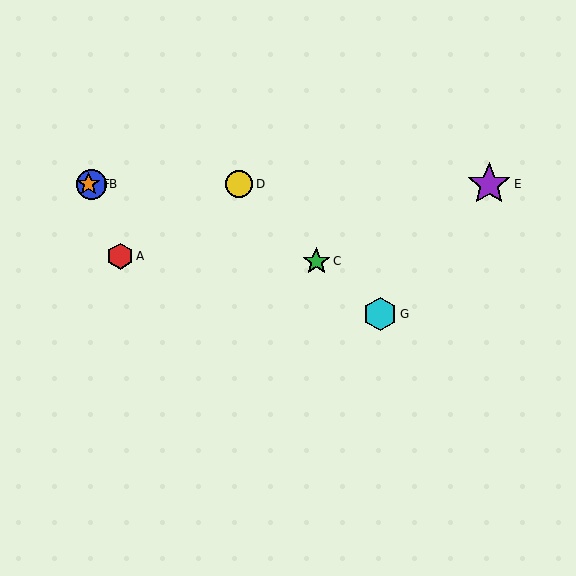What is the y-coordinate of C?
Object C is at y≈261.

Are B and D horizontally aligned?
Yes, both are at y≈184.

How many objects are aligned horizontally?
4 objects (B, D, E, F) are aligned horizontally.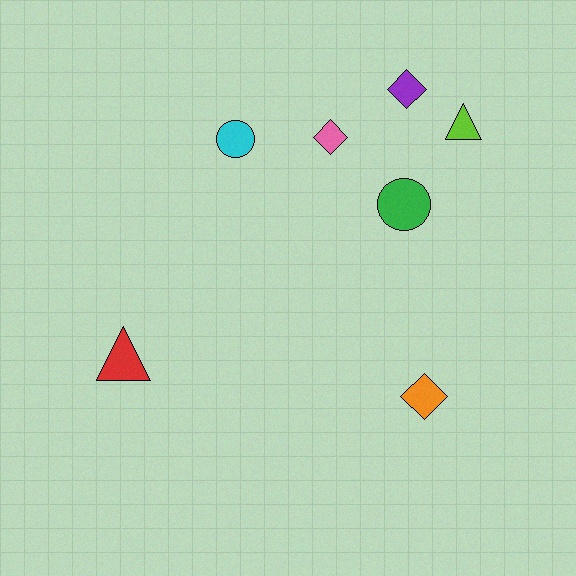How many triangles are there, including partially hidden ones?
There are 2 triangles.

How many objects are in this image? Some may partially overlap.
There are 7 objects.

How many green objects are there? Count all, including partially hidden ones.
There is 1 green object.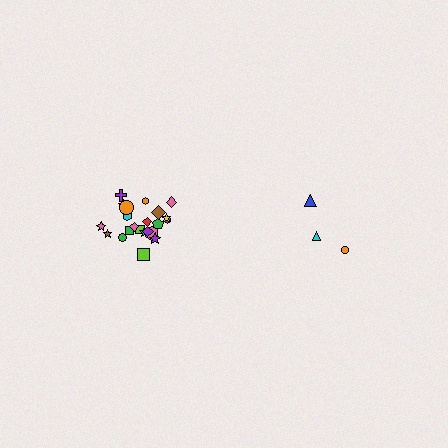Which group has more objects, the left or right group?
The left group.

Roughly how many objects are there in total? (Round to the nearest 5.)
Roughly 25 objects in total.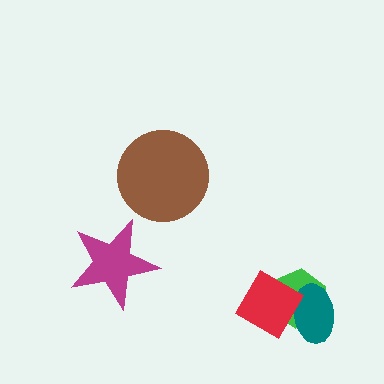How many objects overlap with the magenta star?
0 objects overlap with the magenta star.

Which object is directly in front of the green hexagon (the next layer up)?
The teal ellipse is directly in front of the green hexagon.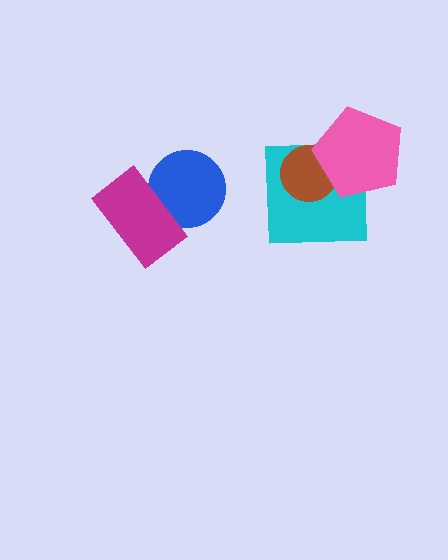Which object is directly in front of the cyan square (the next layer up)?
The brown circle is directly in front of the cyan square.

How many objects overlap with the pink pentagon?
2 objects overlap with the pink pentagon.